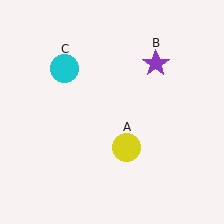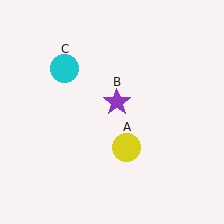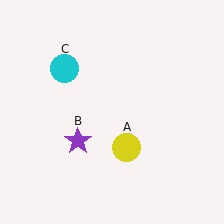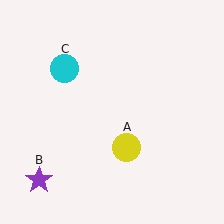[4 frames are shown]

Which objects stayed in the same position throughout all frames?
Yellow circle (object A) and cyan circle (object C) remained stationary.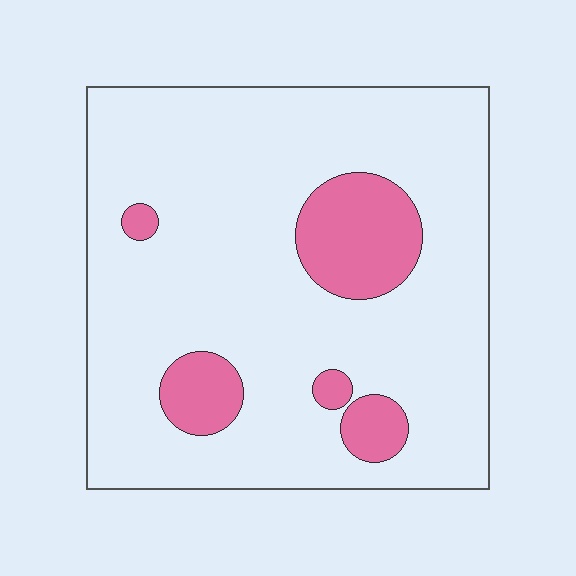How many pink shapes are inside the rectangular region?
5.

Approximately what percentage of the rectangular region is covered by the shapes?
Approximately 15%.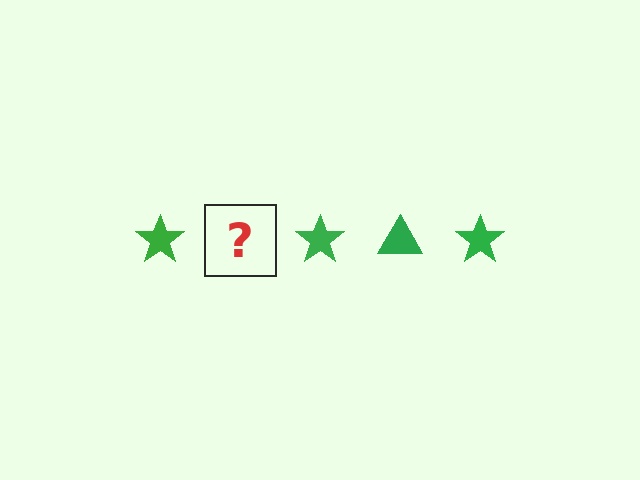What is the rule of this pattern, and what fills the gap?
The rule is that the pattern cycles through star, triangle shapes in green. The gap should be filled with a green triangle.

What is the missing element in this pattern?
The missing element is a green triangle.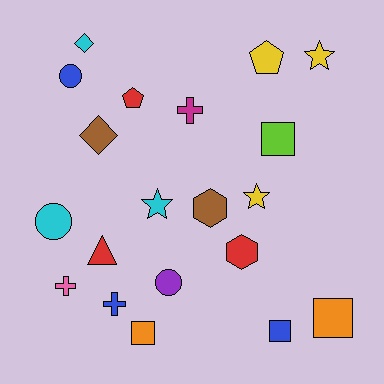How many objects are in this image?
There are 20 objects.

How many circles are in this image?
There are 3 circles.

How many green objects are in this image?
There are no green objects.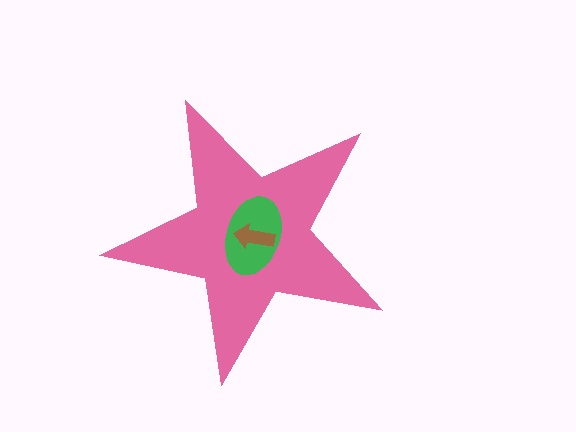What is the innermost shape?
The brown arrow.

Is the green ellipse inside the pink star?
Yes.